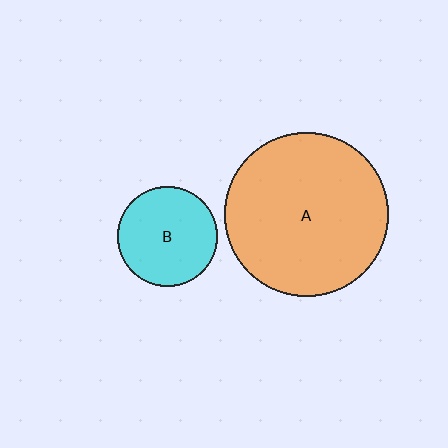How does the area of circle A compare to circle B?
Approximately 2.7 times.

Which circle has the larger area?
Circle A (orange).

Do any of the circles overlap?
No, none of the circles overlap.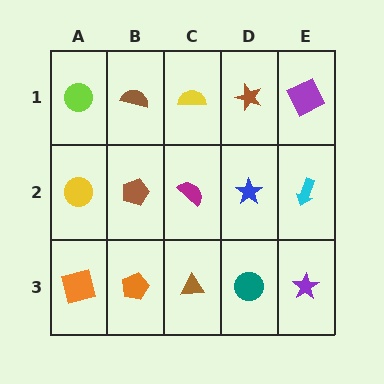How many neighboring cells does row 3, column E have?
2.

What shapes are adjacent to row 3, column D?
A blue star (row 2, column D), a brown triangle (row 3, column C), a purple star (row 3, column E).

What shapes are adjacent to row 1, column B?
A brown pentagon (row 2, column B), a lime circle (row 1, column A), a yellow semicircle (row 1, column C).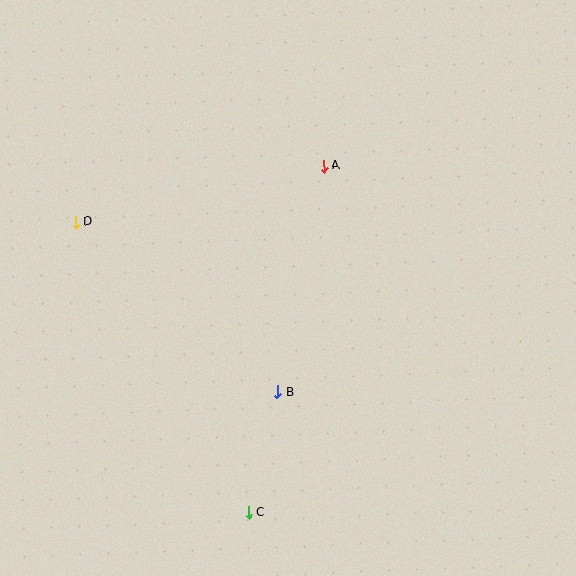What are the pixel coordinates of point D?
Point D is at (76, 222).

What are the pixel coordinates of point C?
Point C is at (249, 512).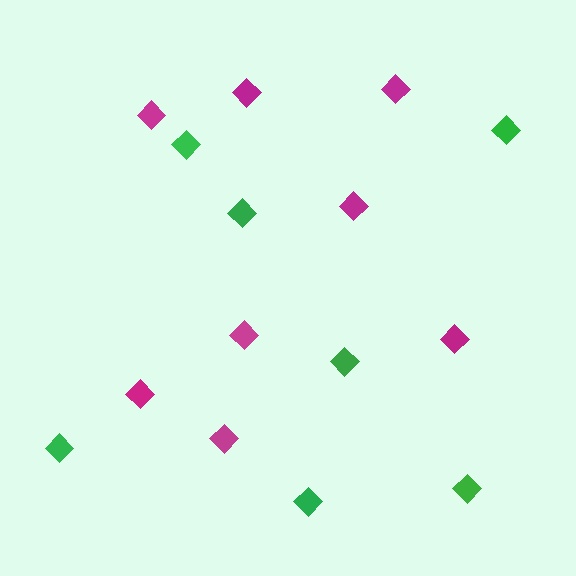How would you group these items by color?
There are 2 groups: one group of green diamonds (7) and one group of magenta diamonds (8).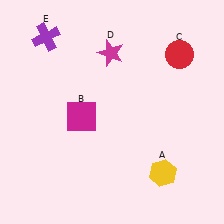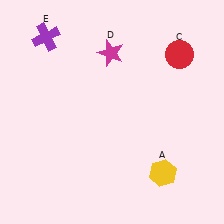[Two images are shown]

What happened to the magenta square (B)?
The magenta square (B) was removed in Image 2. It was in the bottom-left area of Image 1.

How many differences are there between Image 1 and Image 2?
There is 1 difference between the two images.